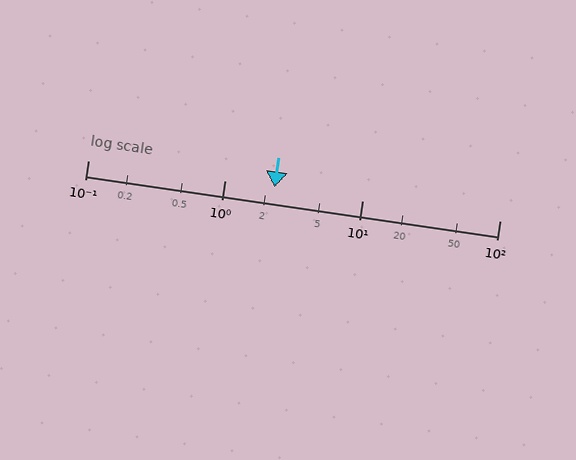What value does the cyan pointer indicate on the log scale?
The pointer indicates approximately 2.3.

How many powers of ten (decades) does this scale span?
The scale spans 3 decades, from 0.1 to 100.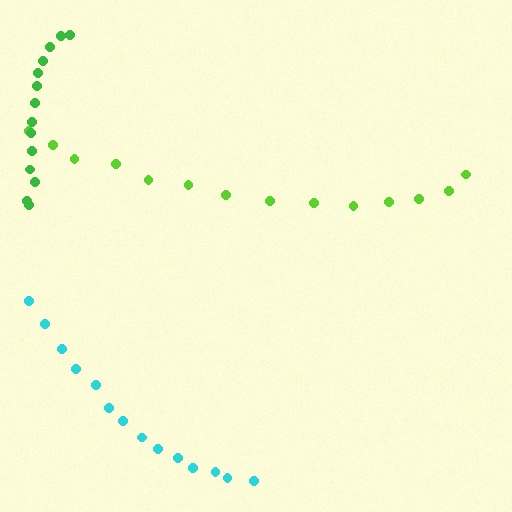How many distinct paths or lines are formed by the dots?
There are 3 distinct paths.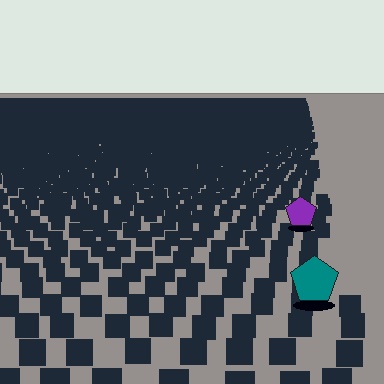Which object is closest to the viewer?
The teal pentagon is closest. The texture marks near it are larger and more spread out.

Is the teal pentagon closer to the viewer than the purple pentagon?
Yes. The teal pentagon is closer — you can tell from the texture gradient: the ground texture is coarser near it.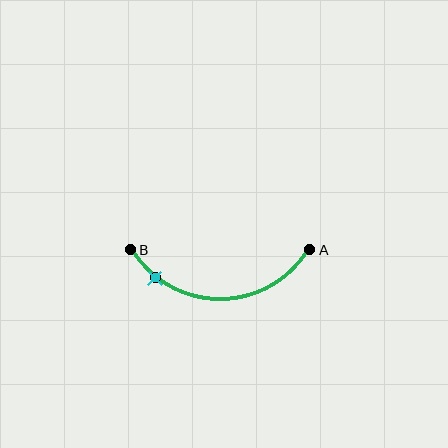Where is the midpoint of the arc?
The arc midpoint is the point on the curve farthest from the straight line joining A and B. It sits below that line.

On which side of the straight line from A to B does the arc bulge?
The arc bulges below the straight line connecting A and B.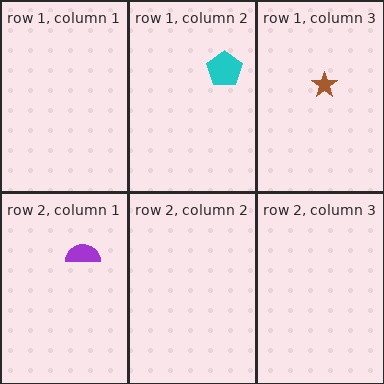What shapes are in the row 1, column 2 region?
The cyan pentagon.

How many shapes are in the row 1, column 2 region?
1.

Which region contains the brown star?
The row 1, column 3 region.